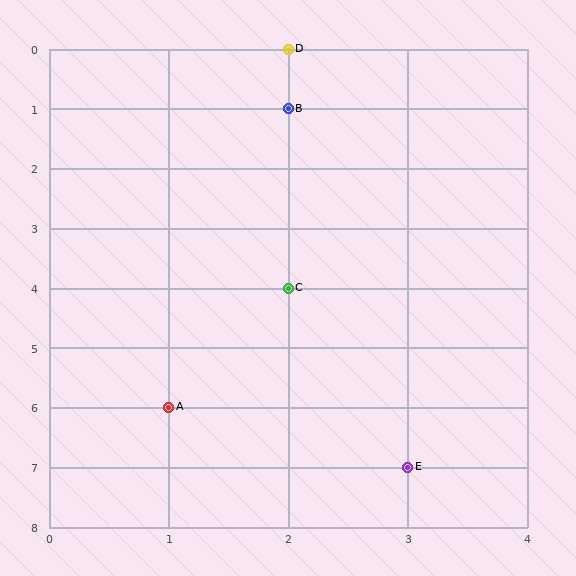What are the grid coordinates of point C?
Point C is at grid coordinates (2, 4).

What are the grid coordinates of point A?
Point A is at grid coordinates (1, 6).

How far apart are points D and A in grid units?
Points D and A are 1 column and 6 rows apart (about 6.1 grid units diagonally).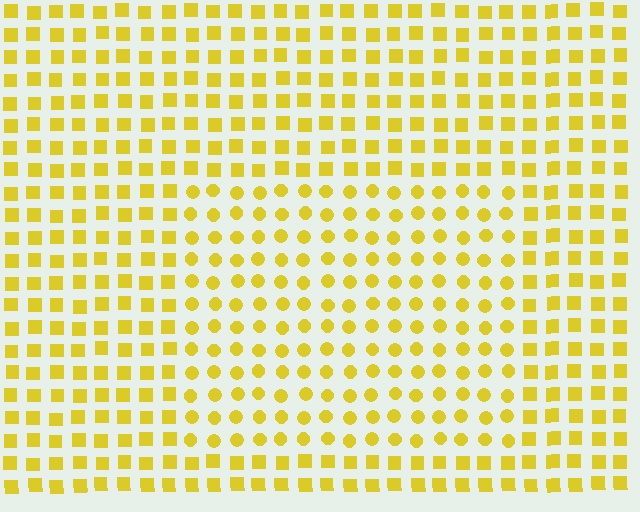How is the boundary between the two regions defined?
The boundary is defined by a change in element shape: circles inside vs. squares outside. All elements share the same color and spacing.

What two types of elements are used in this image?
The image uses circles inside the rectangle region and squares outside it.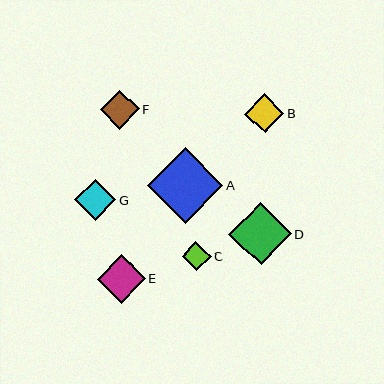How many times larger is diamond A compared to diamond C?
Diamond A is approximately 2.6 times the size of diamond C.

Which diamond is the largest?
Diamond A is the largest with a size of approximately 75 pixels.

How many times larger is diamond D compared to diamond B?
Diamond D is approximately 1.6 times the size of diamond B.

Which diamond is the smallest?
Diamond C is the smallest with a size of approximately 29 pixels.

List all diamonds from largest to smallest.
From largest to smallest: A, D, E, G, B, F, C.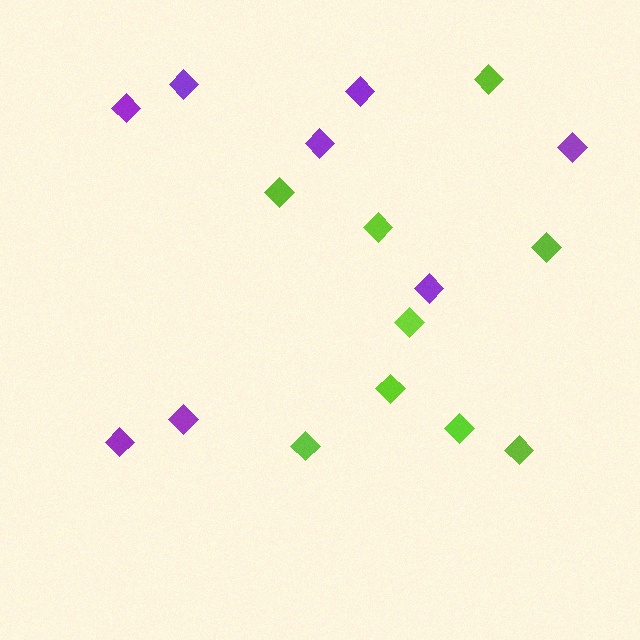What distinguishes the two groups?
There are 2 groups: one group of purple diamonds (8) and one group of lime diamonds (9).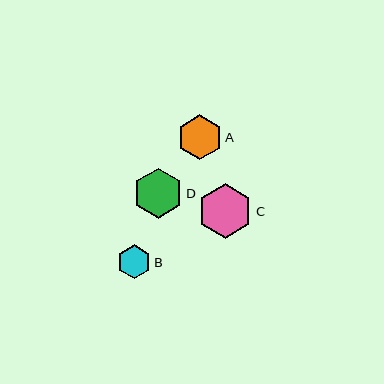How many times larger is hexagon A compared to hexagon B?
Hexagon A is approximately 1.3 times the size of hexagon B.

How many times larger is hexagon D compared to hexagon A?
Hexagon D is approximately 1.1 times the size of hexagon A.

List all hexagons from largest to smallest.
From largest to smallest: C, D, A, B.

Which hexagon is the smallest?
Hexagon B is the smallest with a size of approximately 34 pixels.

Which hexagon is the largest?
Hexagon C is the largest with a size of approximately 55 pixels.